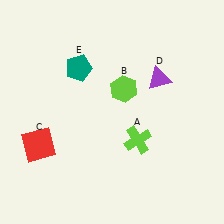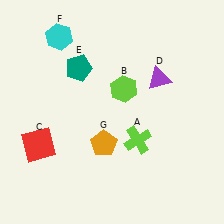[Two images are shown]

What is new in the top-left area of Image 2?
A cyan hexagon (F) was added in the top-left area of Image 2.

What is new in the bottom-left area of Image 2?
An orange pentagon (G) was added in the bottom-left area of Image 2.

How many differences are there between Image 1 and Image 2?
There are 2 differences between the two images.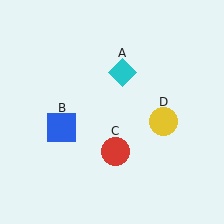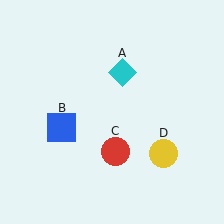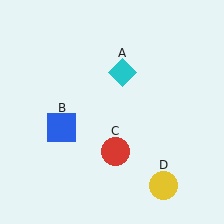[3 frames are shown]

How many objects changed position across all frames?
1 object changed position: yellow circle (object D).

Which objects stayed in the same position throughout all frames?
Cyan diamond (object A) and blue square (object B) and red circle (object C) remained stationary.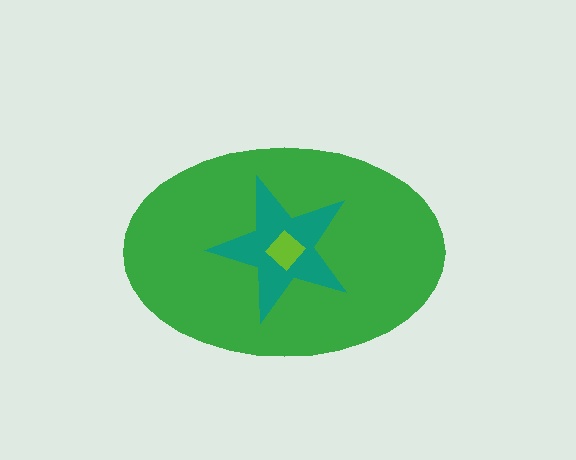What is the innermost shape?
The lime diamond.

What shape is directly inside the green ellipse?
The teal star.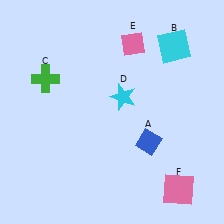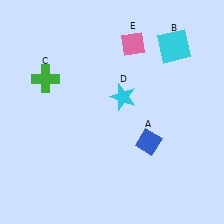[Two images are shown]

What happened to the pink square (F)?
The pink square (F) was removed in Image 2. It was in the bottom-right area of Image 1.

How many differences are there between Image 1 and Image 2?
There is 1 difference between the two images.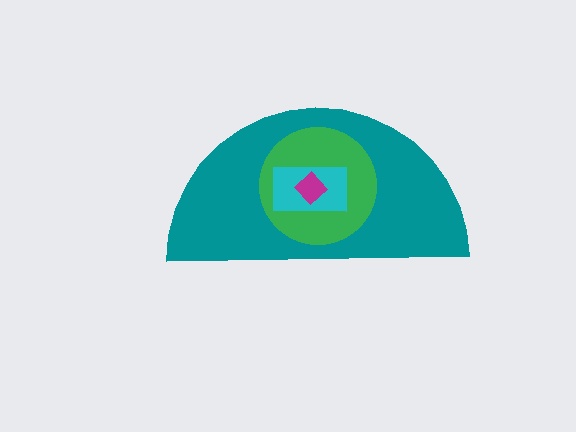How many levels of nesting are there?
4.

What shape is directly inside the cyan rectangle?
The magenta diamond.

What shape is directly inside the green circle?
The cyan rectangle.